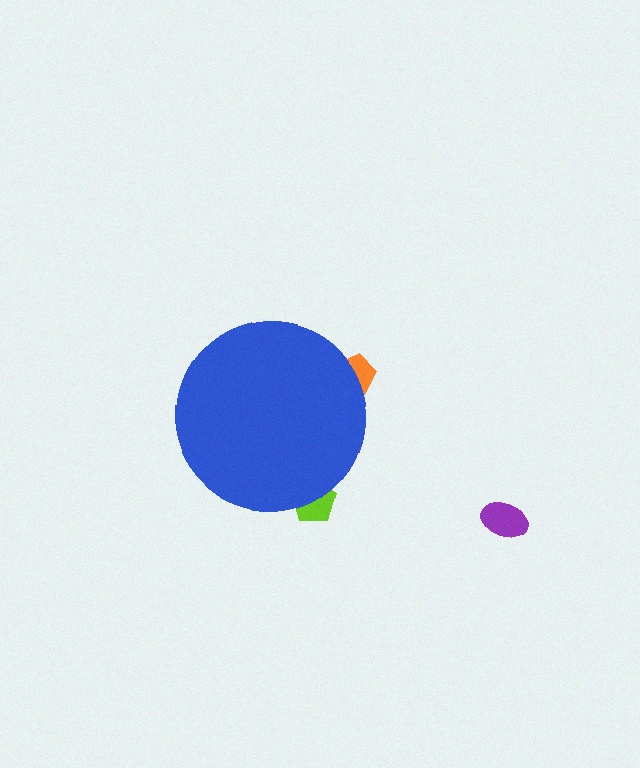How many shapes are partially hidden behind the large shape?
2 shapes are partially hidden.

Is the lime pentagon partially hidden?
Yes, the lime pentagon is partially hidden behind the blue circle.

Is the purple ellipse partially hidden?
No, the purple ellipse is fully visible.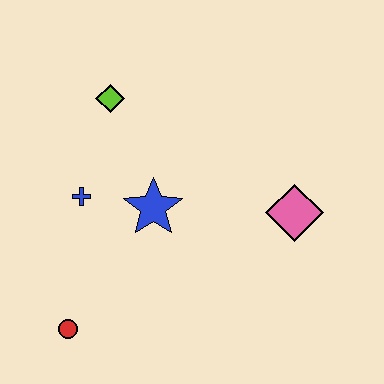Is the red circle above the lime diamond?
No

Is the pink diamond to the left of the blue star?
No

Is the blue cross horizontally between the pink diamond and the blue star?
No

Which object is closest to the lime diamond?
The blue cross is closest to the lime diamond.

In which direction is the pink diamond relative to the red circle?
The pink diamond is to the right of the red circle.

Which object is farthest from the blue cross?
The pink diamond is farthest from the blue cross.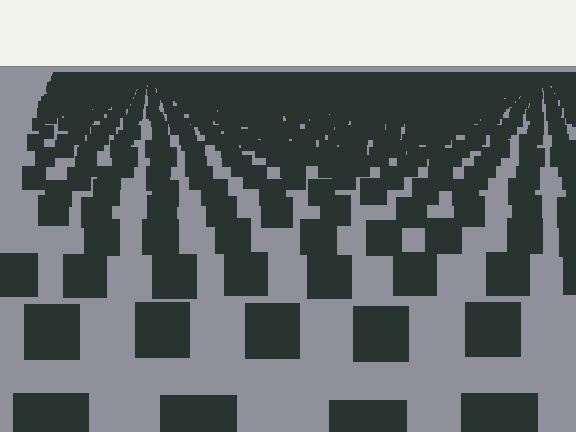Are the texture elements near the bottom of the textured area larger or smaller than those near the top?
Larger. Near the bottom, elements are closer to the viewer and appear at a bigger on-screen size.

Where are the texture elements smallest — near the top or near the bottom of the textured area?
Near the top.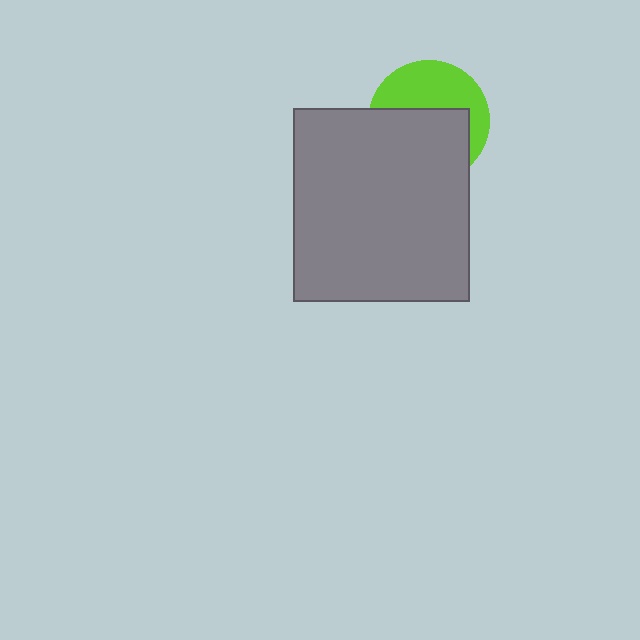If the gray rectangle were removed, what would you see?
You would see the complete lime circle.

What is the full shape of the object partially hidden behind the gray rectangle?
The partially hidden object is a lime circle.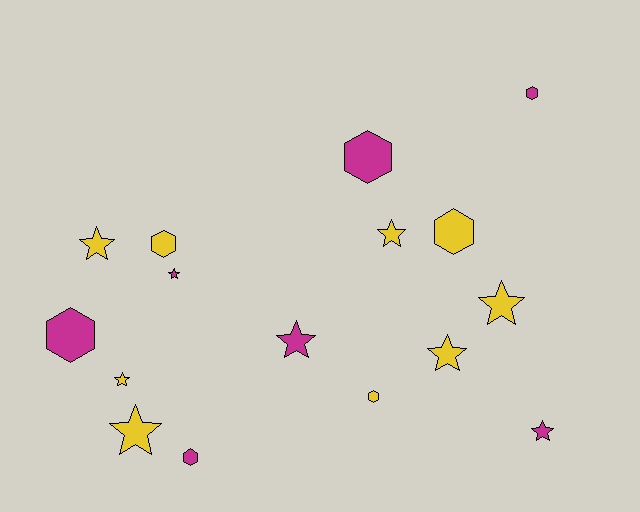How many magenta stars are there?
There are 3 magenta stars.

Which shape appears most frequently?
Star, with 9 objects.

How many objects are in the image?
There are 16 objects.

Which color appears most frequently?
Yellow, with 9 objects.